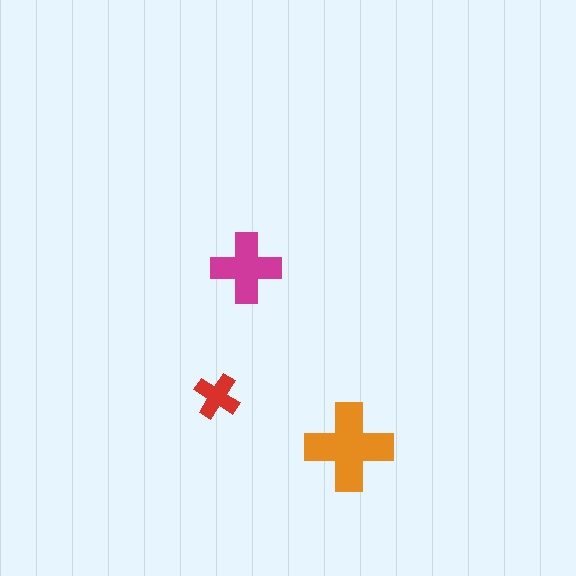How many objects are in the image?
There are 3 objects in the image.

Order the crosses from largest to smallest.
the orange one, the magenta one, the red one.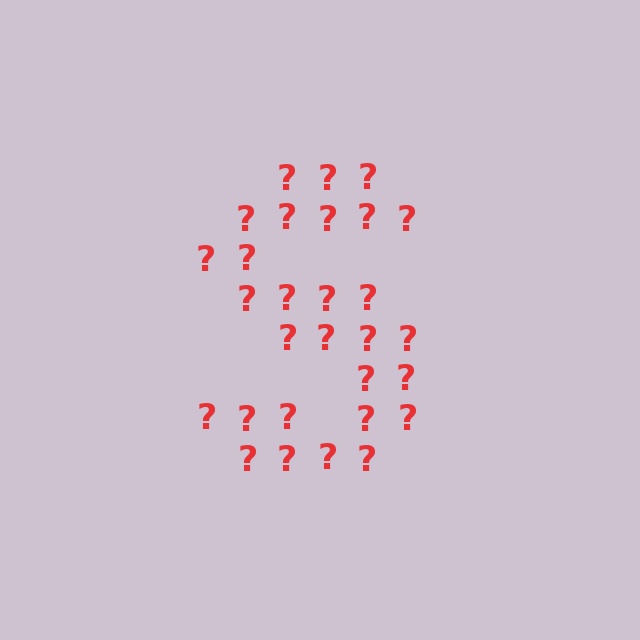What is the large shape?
The large shape is the letter S.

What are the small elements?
The small elements are question marks.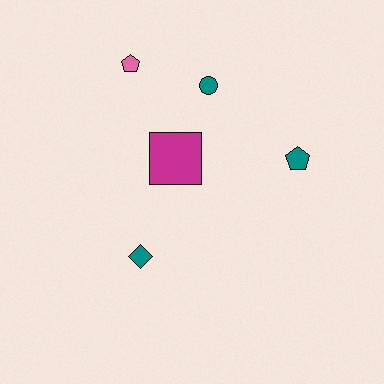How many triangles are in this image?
There are no triangles.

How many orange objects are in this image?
There are no orange objects.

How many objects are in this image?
There are 5 objects.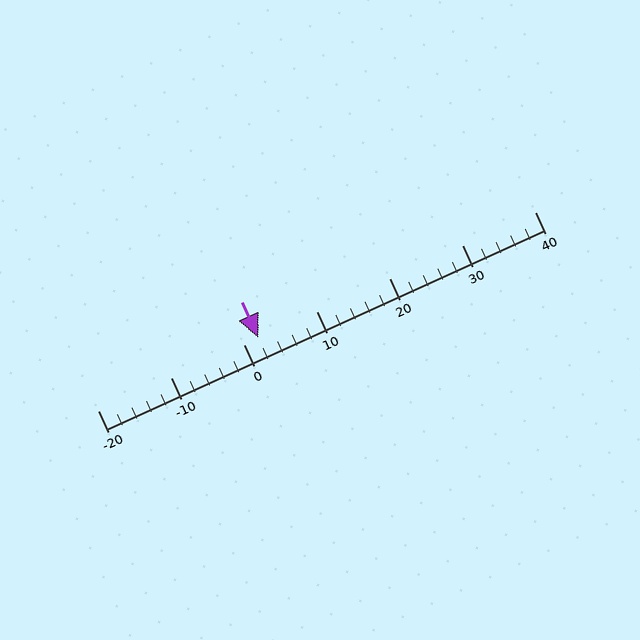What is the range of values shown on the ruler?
The ruler shows values from -20 to 40.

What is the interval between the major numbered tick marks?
The major tick marks are spaced 10 units apart.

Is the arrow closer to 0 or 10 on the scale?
The arrow is closer to 0.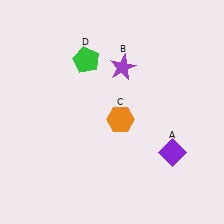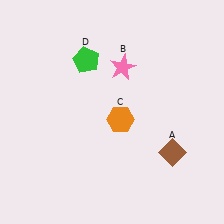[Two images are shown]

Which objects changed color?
A changed from purple to brown. B changed from purple to pink.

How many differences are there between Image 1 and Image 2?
There are 2 differences between the two images.